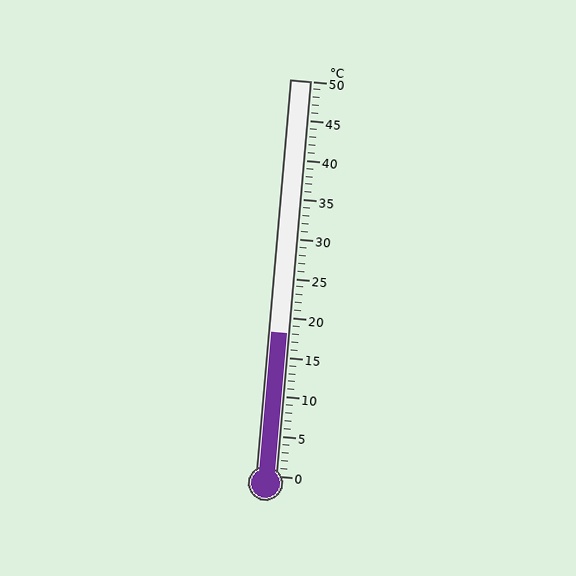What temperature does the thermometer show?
The thermometer shows approximately 18°C.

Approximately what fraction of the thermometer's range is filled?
The thermometer is filled to approximately 35% of its range.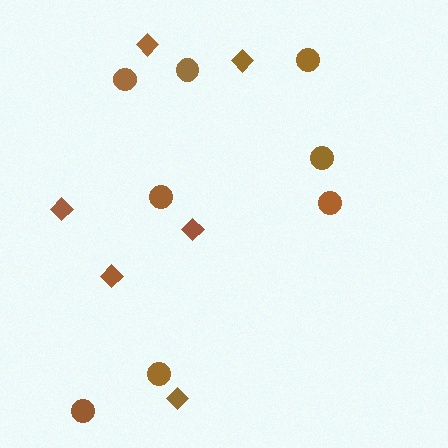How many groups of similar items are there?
There are 2 groups: one group of diamonds (6) and one group of circles (8).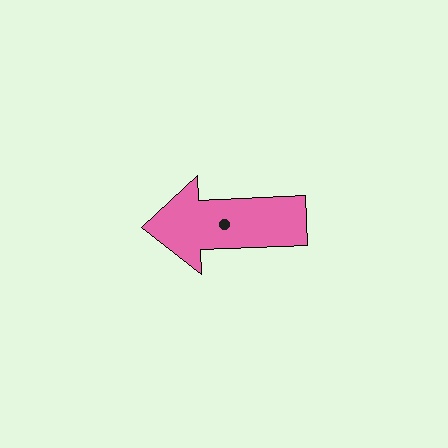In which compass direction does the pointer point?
West.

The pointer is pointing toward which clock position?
Roughly 9 o'clock.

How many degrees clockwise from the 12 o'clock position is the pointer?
Approximately 268 degrees.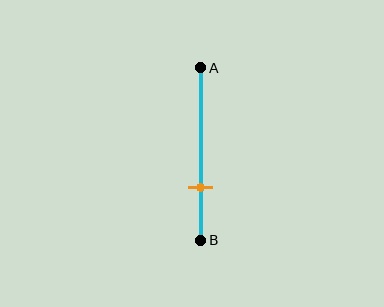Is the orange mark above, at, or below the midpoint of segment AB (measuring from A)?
The orange mark is below the midpoint of segment AB.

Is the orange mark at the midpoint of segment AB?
No, the mark is at about 70% from A, not at the 50% midpoint.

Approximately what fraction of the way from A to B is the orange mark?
The orange mark is approximately 70% of the way from A to B.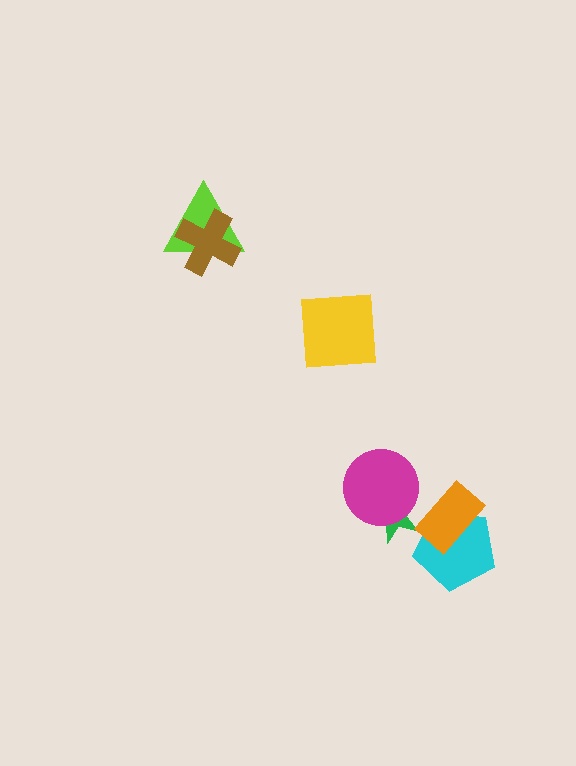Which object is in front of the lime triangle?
The brown cross is in front of the lime triangle.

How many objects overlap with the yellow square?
0 objects overlap with the yellow square.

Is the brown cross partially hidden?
No, no other shape covers it.